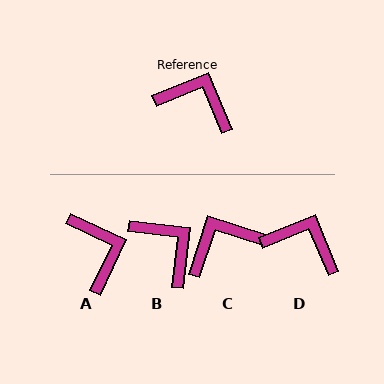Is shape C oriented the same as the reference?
No, it is off by about 49 degrees.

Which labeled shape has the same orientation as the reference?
D.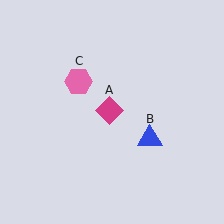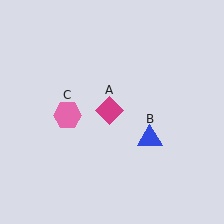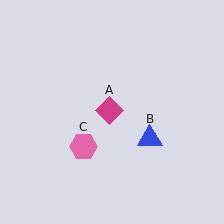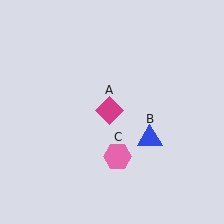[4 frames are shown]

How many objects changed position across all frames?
1 object changed position: pink hexagon (object C).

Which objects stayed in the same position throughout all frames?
Magenta diamond (object A) and blue triangle (object B) remained stationary.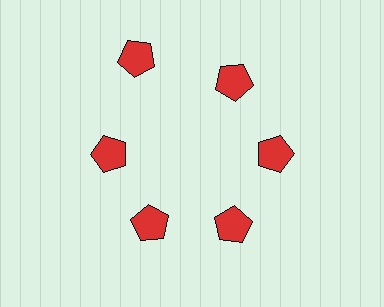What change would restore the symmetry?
The symmetry would be restored by moving it inward, back onto the ring so that all 6 pentagons sit at equal angles and equal distance from the center.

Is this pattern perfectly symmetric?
No. The 6 red pentagons are arranged in a ring, but one element near the 11 o'clock position is pushed outward from the center, breaking the 6-fold rotational symmetry.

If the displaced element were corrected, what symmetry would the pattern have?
It would have 6-fold rotational symmetry — the pattern would map onto itself every 60 degrees.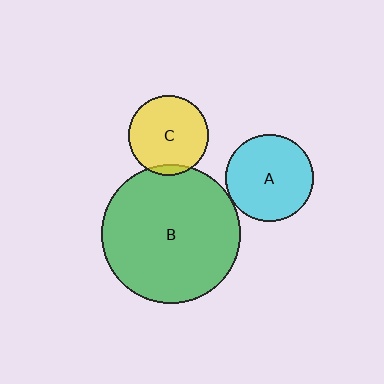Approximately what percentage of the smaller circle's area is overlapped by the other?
Approximately 5%.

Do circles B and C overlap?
Yes.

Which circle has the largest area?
Circle B (green).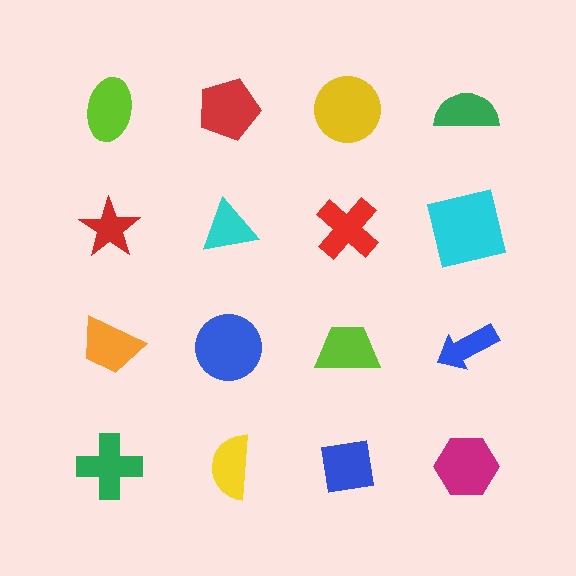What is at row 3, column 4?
A blue arrow.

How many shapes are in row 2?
4 shapes.